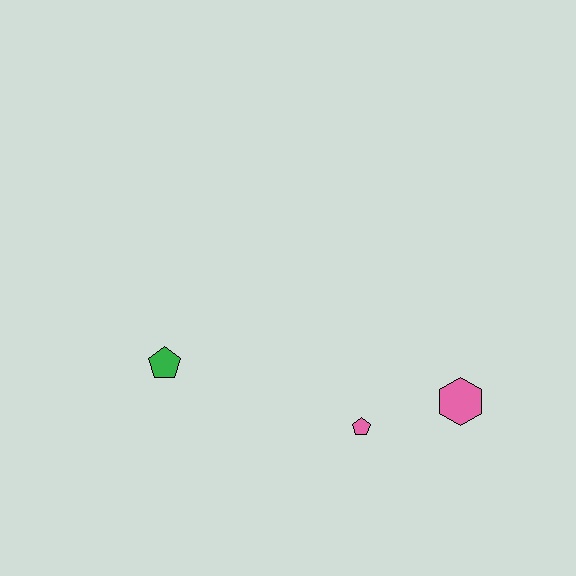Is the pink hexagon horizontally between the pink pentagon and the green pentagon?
No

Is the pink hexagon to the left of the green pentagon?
No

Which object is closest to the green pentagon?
The pink pentagon is closest to the green pentagon.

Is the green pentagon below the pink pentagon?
No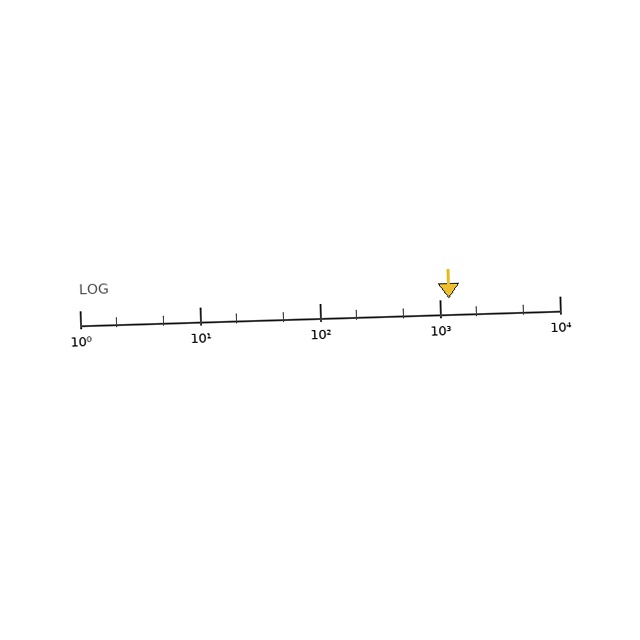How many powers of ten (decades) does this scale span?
The scale spans 4 decades, from 1 to 10000.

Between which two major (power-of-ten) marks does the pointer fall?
The pointer is between 1000 and 10000.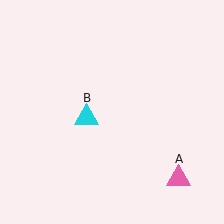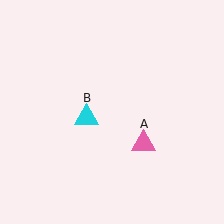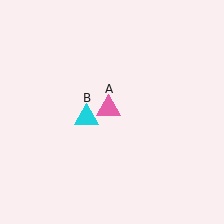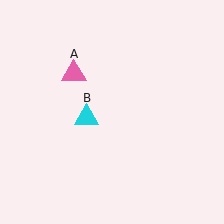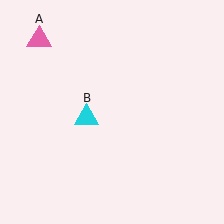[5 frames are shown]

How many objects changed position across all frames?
1 object changed position: pink triangle (object A).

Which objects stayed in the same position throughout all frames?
Cyan triangle (object B) remained stationary.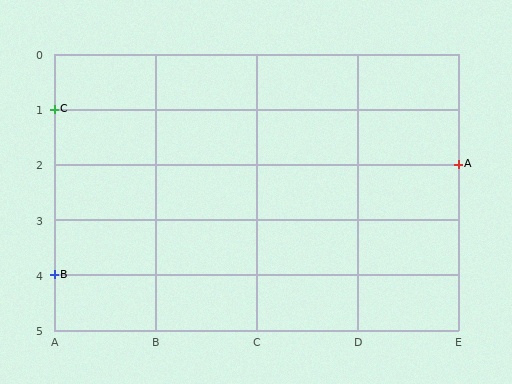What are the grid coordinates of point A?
Point A is at grid coordinates (E, 2).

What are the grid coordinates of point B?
Point B is at grid coordinates (A, 4).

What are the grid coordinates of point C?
Point C is at grid coordinates (A, 1).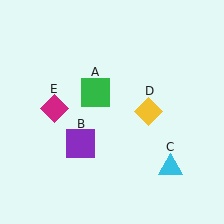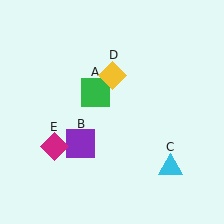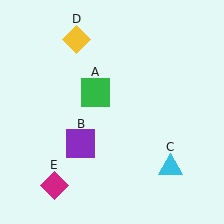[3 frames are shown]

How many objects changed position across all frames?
2 objects changed position: yellow diamond (object D), magenta diamond (object E).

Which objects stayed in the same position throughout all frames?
Green square (object A) and purple square (object B) and cyan triangle (object C) remained stationary.